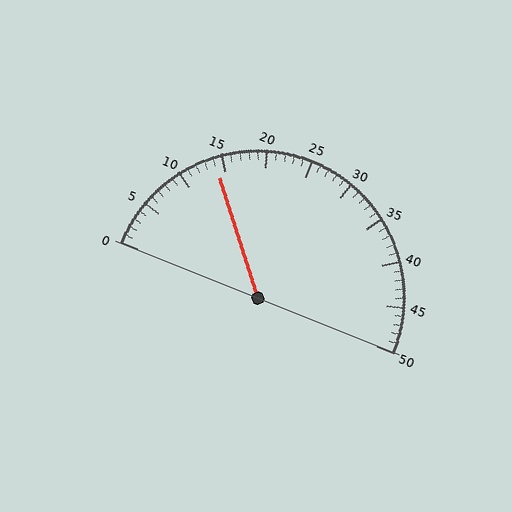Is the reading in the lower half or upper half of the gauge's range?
The reading is in the lower half of the range (0 to 50).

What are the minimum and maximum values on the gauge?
The gauge ranges from 0 to 50.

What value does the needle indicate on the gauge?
The needle indicates approximately 14.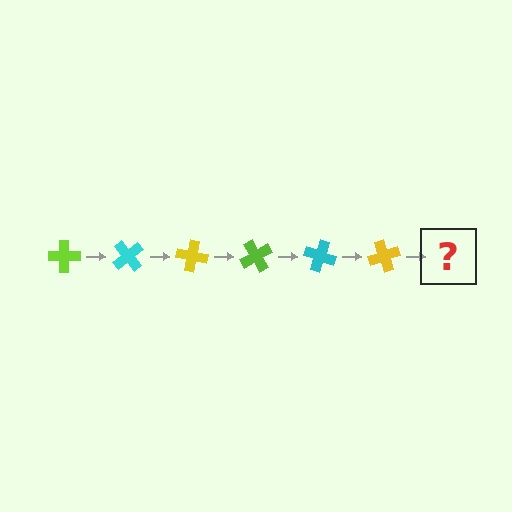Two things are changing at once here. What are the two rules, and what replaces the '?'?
The two rules are that it rotates 50 degrees each step and the color cycles through lime, cyan, and yellow. The '?' should be a lime cross, rotated 300 degrees from the start.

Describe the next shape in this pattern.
It should be a lime cross, rotated 300 degrees from the start.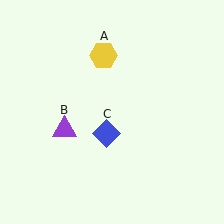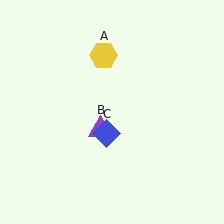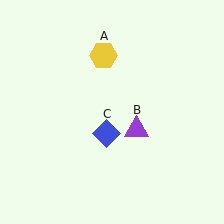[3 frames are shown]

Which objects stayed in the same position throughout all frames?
Yellow hexagon (object A) and blue diamond (object C) remained stationary.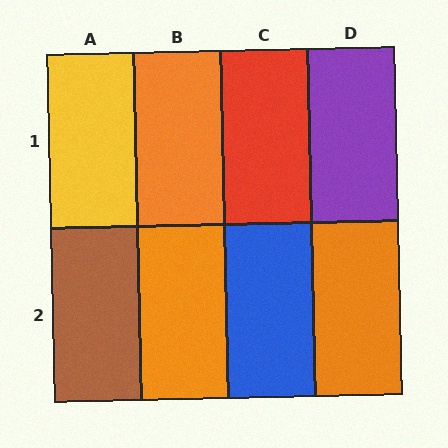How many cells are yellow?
1 cell is yellow.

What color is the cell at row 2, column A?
Brown.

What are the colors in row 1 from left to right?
Yellow, orange, red, purple.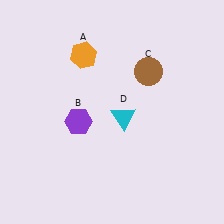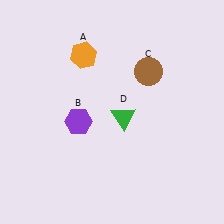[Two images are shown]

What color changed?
The triangle (D) changed from cyan in Image 1 to green in Image 2.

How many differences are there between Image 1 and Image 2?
There is 1 difference between the two images.